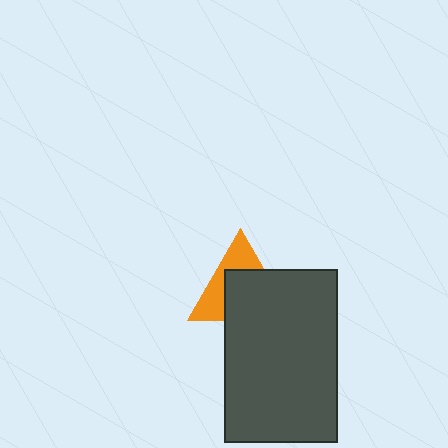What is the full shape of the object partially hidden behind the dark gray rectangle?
The partially hidden object is an orange triangle.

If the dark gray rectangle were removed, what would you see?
You would see the complete orange triangle.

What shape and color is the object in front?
The object in front is a dark gray rectangle.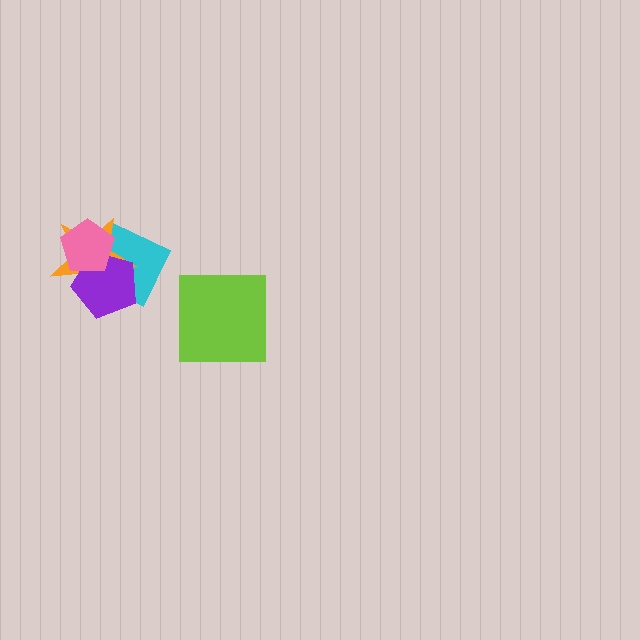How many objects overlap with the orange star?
3 objects overlap with the orange star.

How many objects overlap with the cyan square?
3 objects overlap with the cyan square.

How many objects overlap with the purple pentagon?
3 objects overlap with the purple pentagon.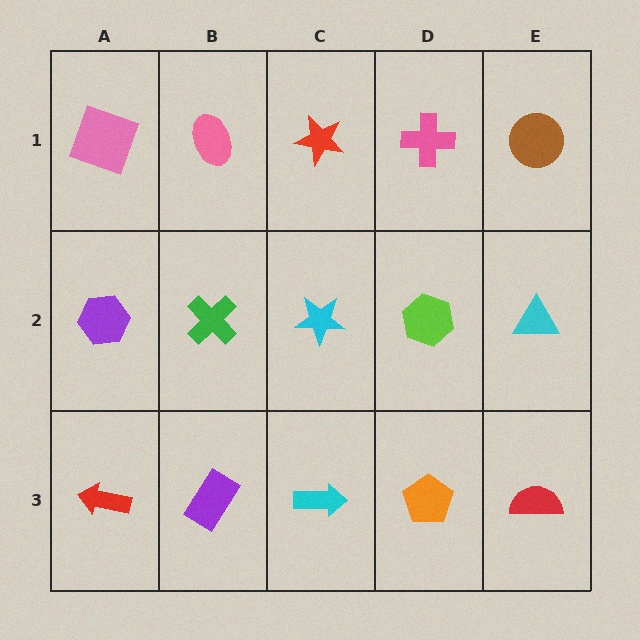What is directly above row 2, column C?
A red star.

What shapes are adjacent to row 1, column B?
A green cross (row 2, column B), a pink square (row 1, column A), a red star (row 1, column C).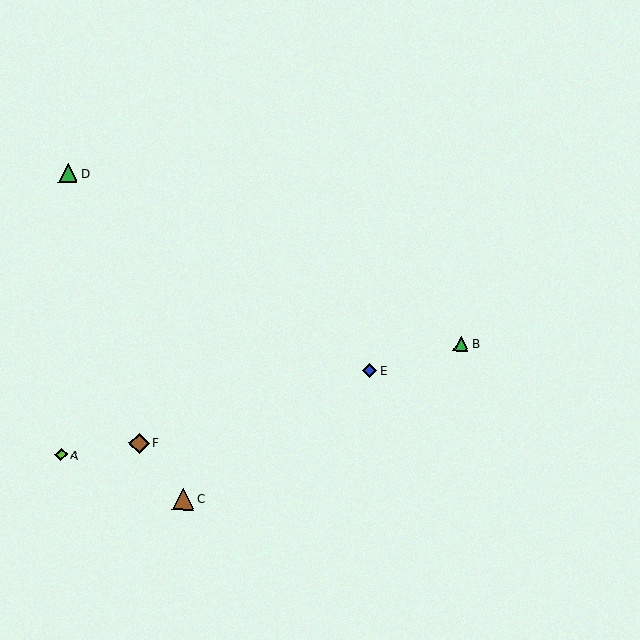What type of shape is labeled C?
Shape C is a brown triangle.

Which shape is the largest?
The brown triangle (labeled C) is the largest.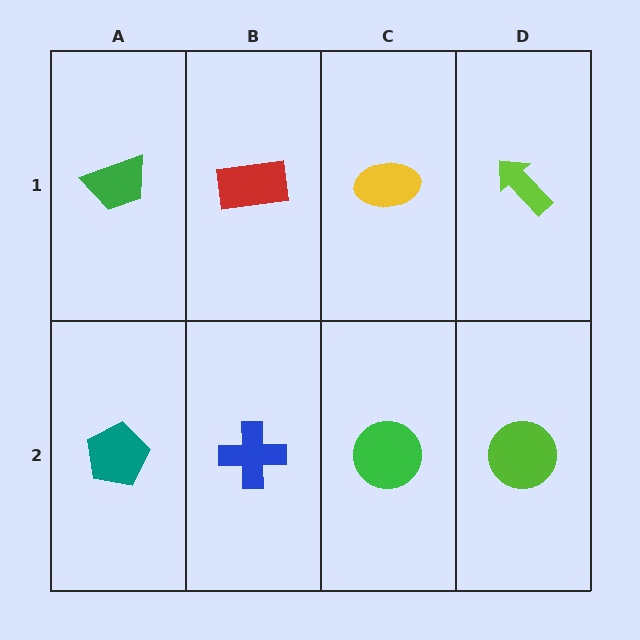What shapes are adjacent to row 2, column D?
A lime arrow (row 1, column D), a green circle (row 2, column C).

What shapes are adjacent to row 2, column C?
A yellow ellipse (row 1, column C), a blue cross (row 2, column B), a lime circle (row 2, column D).